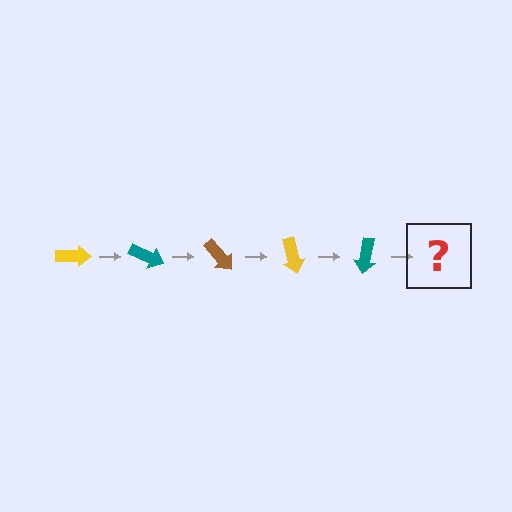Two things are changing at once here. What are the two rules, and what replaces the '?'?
The two rules are that it rotates 25 degrees each step and the color cycles through yellow, teal, and brown. The '?' should be a brown arrow, rotated 125 degrees from the start.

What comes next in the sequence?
The next element should be a brown arrow, rotated 125 degrees from the start.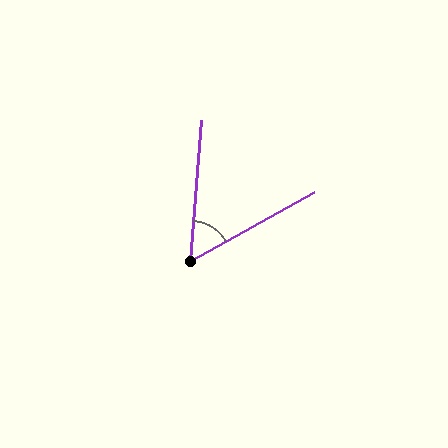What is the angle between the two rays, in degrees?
Approximately 57 degrees.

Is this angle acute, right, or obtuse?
It is acute.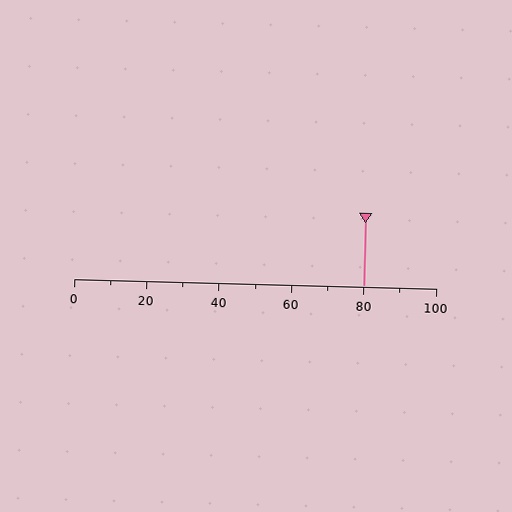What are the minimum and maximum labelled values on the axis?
The axis runs from 0 to 100.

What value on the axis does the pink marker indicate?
The marker indicates approximately 80.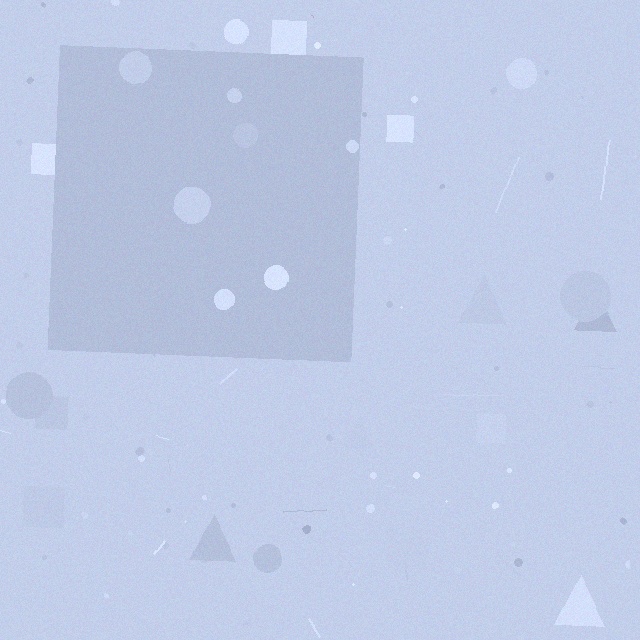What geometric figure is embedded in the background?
A square is embedded in the background.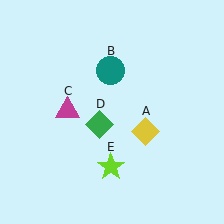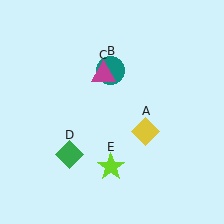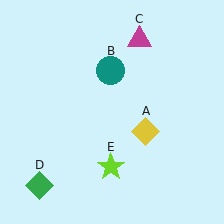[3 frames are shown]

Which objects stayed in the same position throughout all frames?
Yellow diamond (object A) and teal circle (object B) and lime star (object E) remained stationary.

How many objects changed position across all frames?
2 objects changed position: magenta triangle (object C), green diamond (object D).